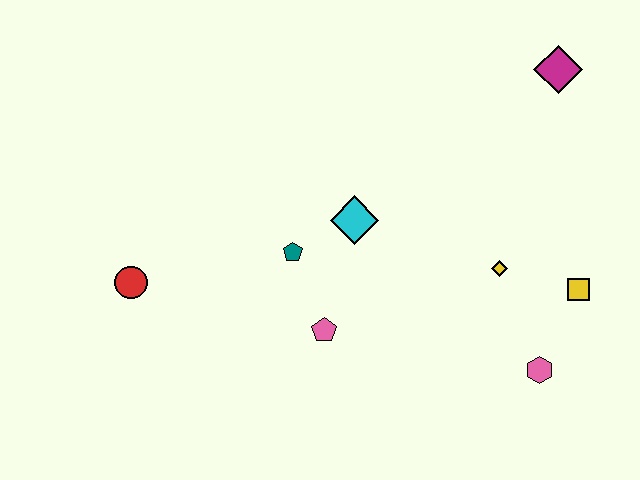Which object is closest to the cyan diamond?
The teal pentagon is closest to the cyan diamond.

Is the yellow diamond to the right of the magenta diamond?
No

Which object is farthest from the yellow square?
The red circle is farthest from the yellow square.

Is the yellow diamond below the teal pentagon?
Yes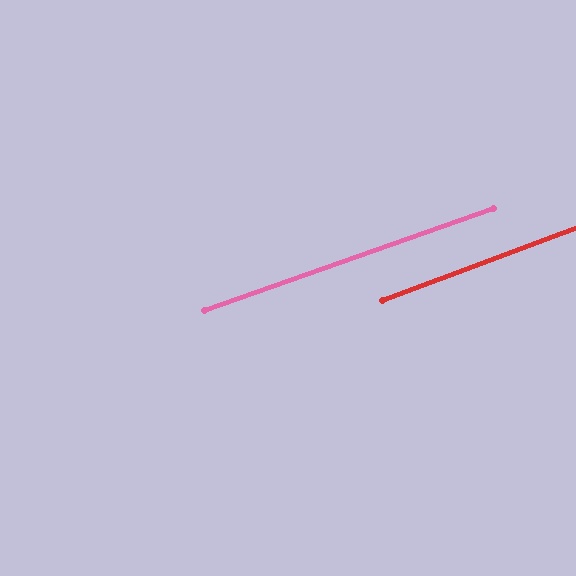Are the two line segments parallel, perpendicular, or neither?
Parallel — their directions differ by only 1.0°.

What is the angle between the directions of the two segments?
Approximately 1 degree.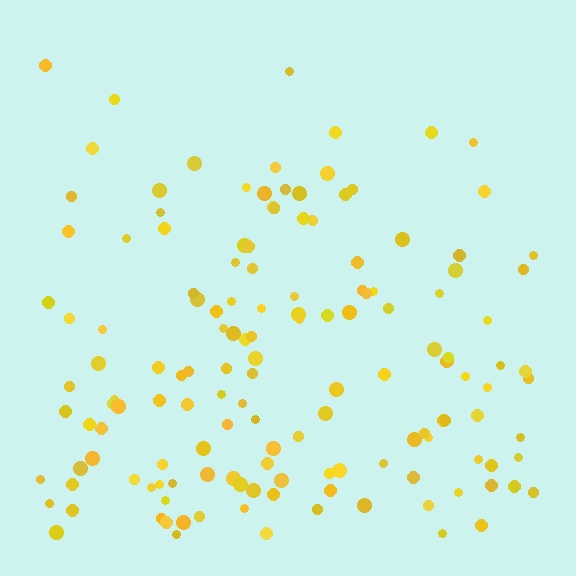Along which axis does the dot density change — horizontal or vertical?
Vertical.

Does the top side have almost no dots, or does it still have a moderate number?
Still a moderate number, just noticeably fewer than the bottom.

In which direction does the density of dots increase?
From top to bottom, with the bottom side densest.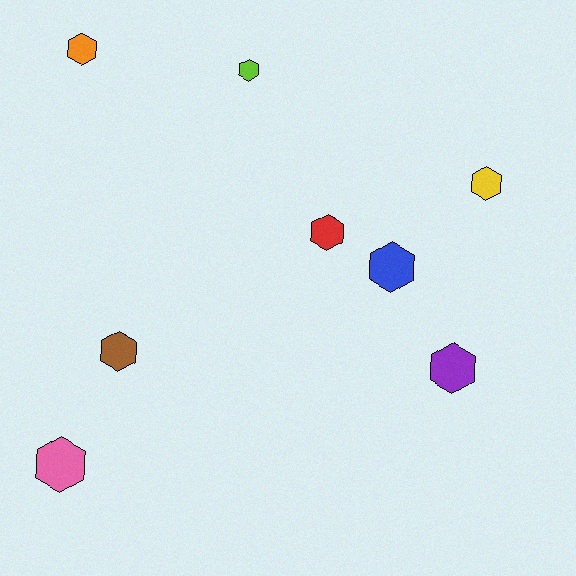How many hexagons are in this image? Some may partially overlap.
There are 8 hexagons.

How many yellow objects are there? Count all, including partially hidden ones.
There is 1 yellow object.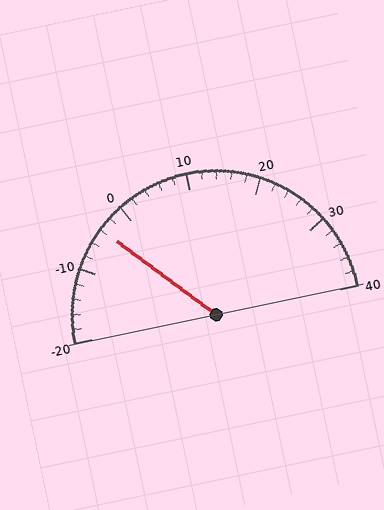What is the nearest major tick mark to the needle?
The nearest major tick mark is 0.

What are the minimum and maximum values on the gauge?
The gauge ranges from -20 to 40.